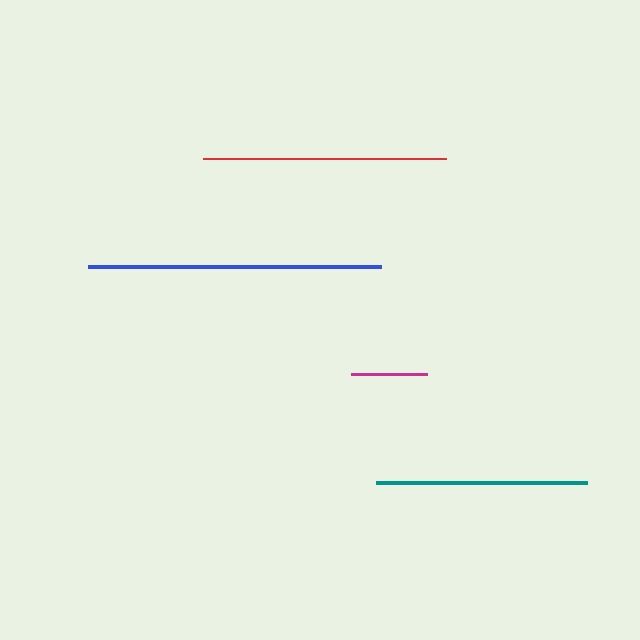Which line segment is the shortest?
The magenta line is the shortest at approximately 76 pixels.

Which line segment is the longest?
The blue line is the longest at approximately 293 pixels.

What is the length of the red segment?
The red segment is approximately 243 pixels long.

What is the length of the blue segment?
The blue segment is approximately 293 pixels long.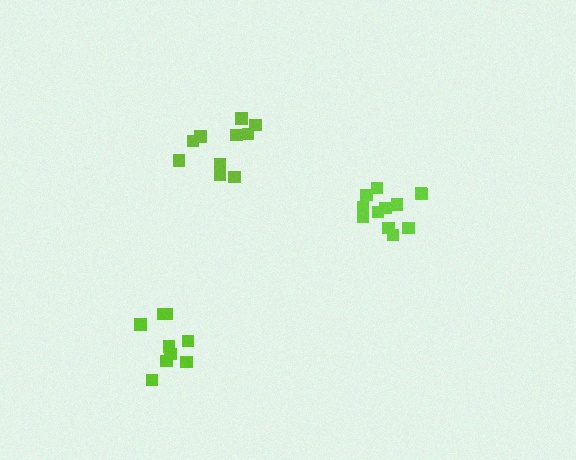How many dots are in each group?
Group 1: 10 dots, Group 2: 12 dots, Group 3: 9 dots (31 total).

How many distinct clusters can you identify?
There are 3 distinct clusters.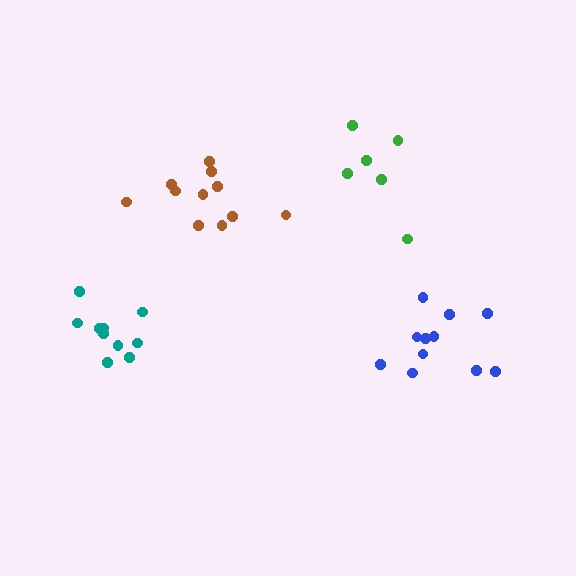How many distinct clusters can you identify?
There are 4 distinct clusters.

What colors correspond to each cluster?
The clusters are colored: brown, green, teal, blue.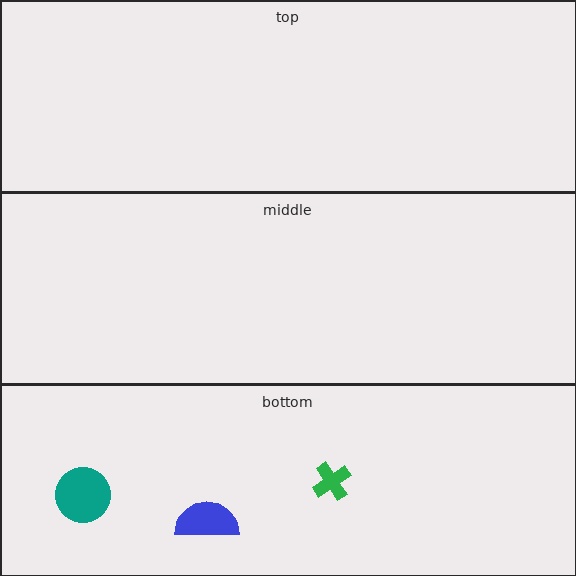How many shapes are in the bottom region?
3.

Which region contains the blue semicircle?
The bottom region.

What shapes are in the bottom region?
The blue semicircle, the teal circle, the green cross.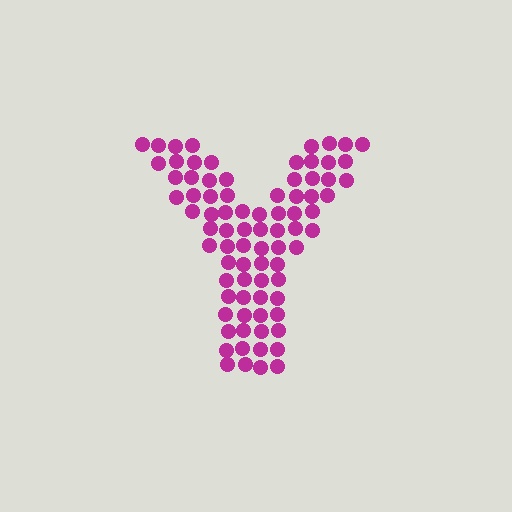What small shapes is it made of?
It is made of small circles.